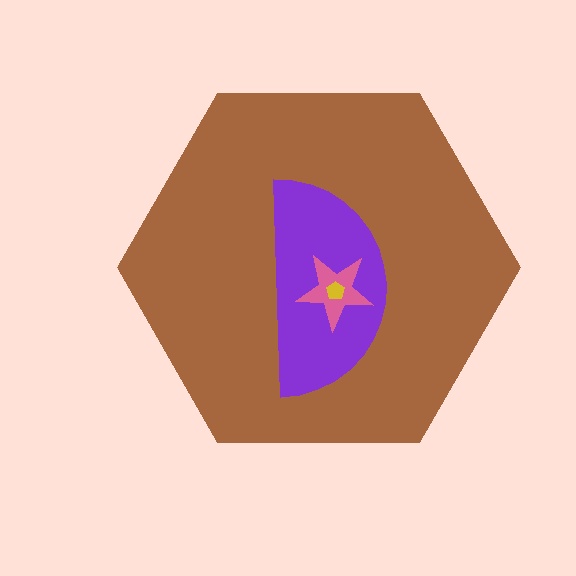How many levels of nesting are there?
4.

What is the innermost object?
The yellow pentagon.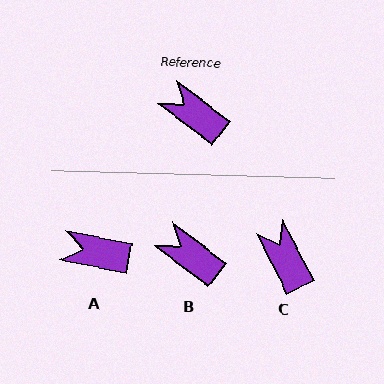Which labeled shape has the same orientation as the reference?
B.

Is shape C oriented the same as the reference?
No, it is off by about 25 degrees.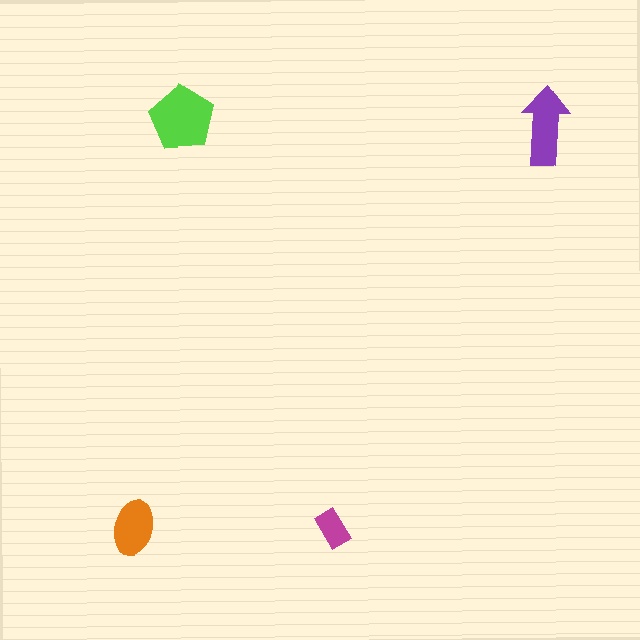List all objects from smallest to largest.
The magenta rectangle, the orange ellipse, the purple arrow, the lime pentagon.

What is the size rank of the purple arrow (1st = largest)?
2nd.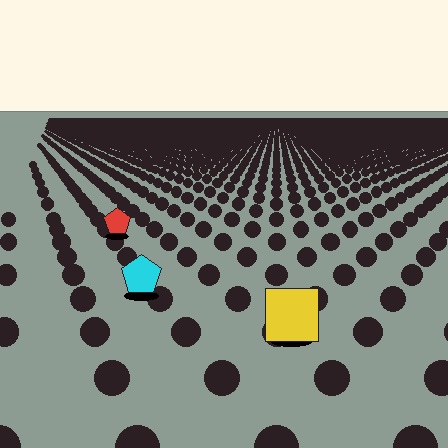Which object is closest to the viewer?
The yellow square is closest. The texture marks near it are larger and more spread out.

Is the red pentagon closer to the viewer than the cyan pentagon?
No. The cyan pentagon is closer — you can tell from the texture gradient: the ground texture is coarser near it.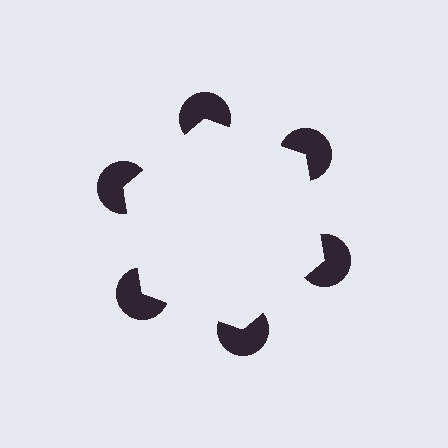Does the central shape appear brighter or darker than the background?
It typically appears slightly brighter than the background, even though no actual brightness change is drawn.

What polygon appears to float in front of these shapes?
An illusory hexagon — its edges are inferred from the aligned wedge cuts in the pac-man discs, not physically drawn.